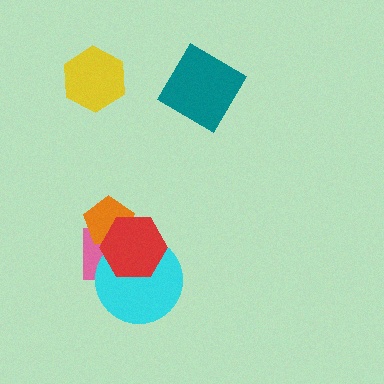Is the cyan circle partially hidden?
Yes, it is partially covered by another shape.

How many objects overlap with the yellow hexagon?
0 objects overlap with the yellow hexagon.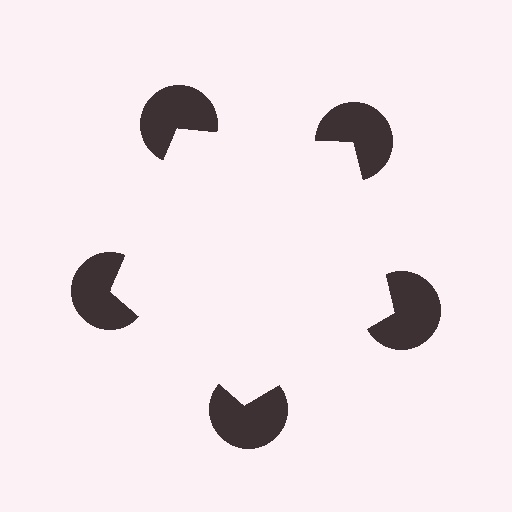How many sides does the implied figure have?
5 sides.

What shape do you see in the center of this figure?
An illusory pentagon — its edges are inferred from the aligned wedge cuts in the pac-man discs, not physically drawn.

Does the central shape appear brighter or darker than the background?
It typically appears slightly brighter than the background, even though no actual brightness change is drawn.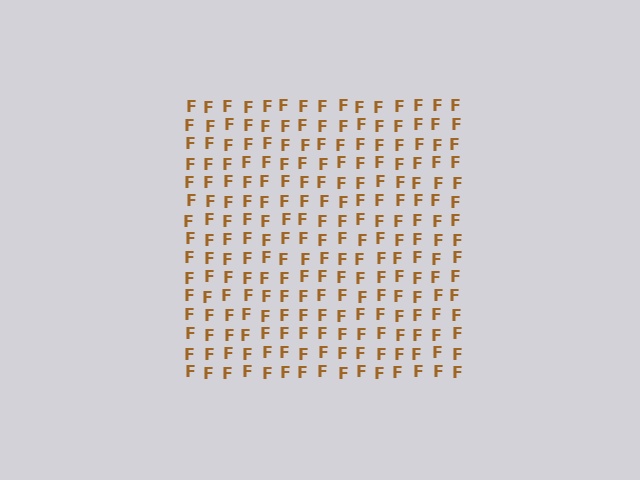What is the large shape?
The large shape is a square.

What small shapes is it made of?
It is made of small letter F's.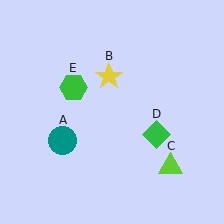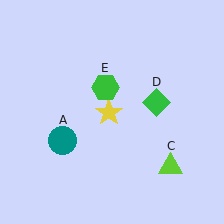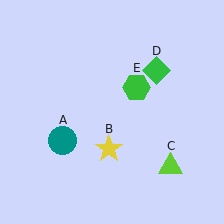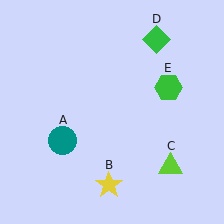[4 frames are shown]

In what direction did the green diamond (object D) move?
The green diamond (object D) moved up.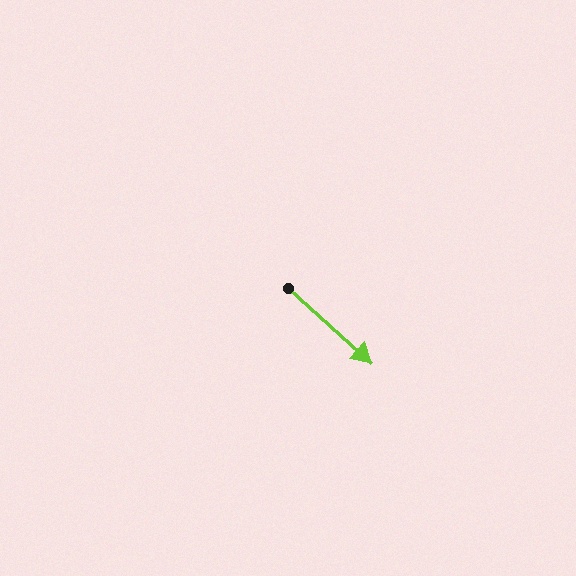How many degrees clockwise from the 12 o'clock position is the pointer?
Approximately 132 degrees.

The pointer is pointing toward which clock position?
Roughly 4 o'clock.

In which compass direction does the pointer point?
Southeast.